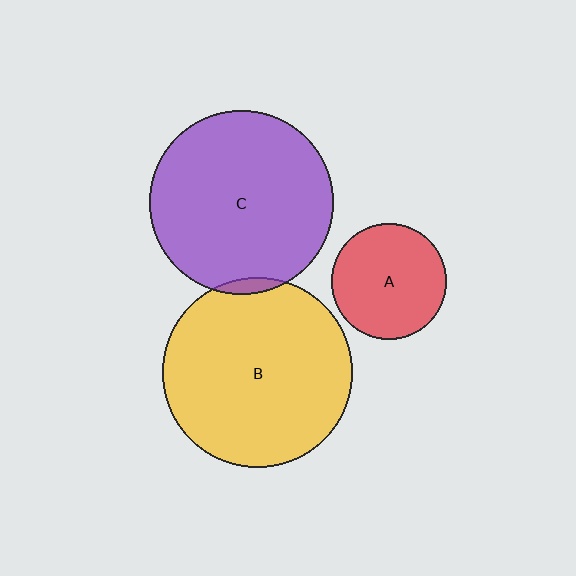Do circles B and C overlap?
Yes.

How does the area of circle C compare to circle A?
Approximately 2.5 times.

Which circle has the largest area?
Circle B (yellow).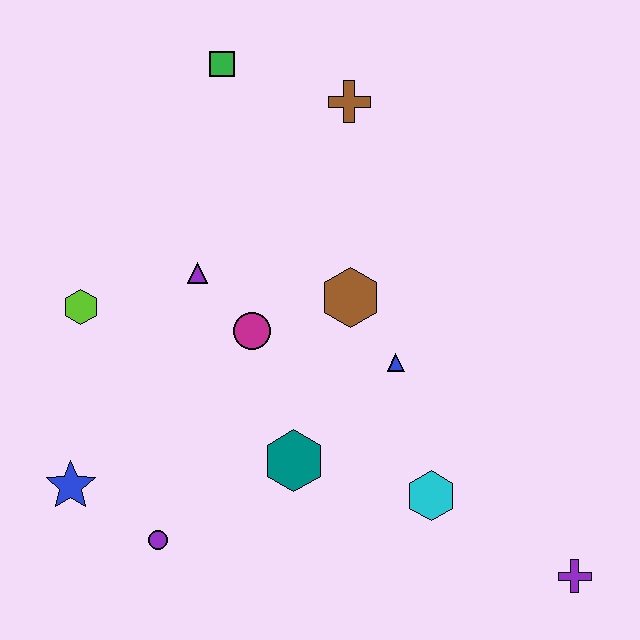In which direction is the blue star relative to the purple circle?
The blue star is to the left of the purple circle.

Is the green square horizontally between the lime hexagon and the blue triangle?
Yes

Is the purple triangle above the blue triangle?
Yes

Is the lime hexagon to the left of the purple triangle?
Yes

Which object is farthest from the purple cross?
The green square is farthest from the purple cross.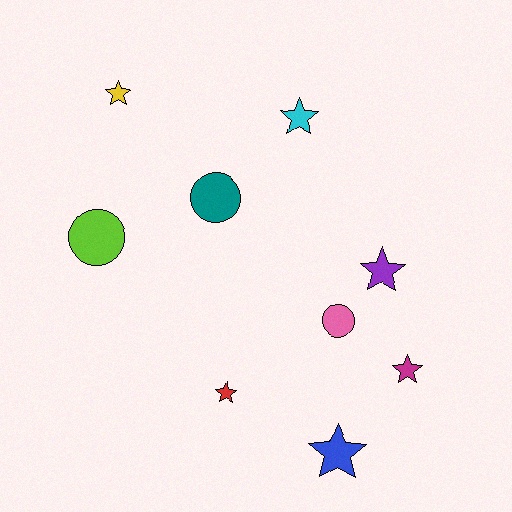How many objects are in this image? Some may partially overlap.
There are 9 objects.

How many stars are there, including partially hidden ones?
There are 6 stars.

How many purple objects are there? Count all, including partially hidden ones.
There is 1 purple object.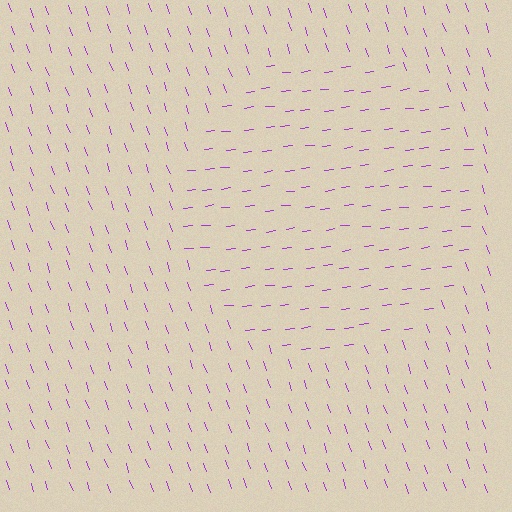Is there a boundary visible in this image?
Yes, there is a texture boundary formed by a change in line orientation.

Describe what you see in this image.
The image is filled with small purple line segments. A circle region in the image has lines oriented differently from the surrounding lines, creating a visible texture boundary.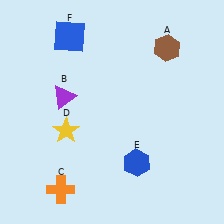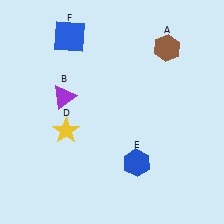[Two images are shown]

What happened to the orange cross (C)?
The orange cross (C) was removed in Image 2. It was in the bottom-left area of Image 1.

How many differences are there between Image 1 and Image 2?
There is 1 difference between the two images.